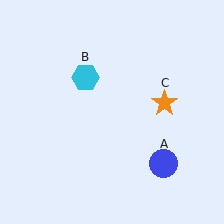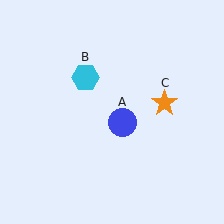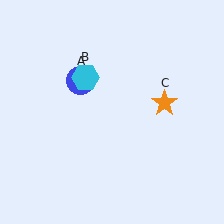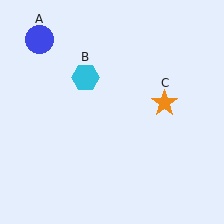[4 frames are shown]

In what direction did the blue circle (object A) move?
The blue circle (object A) moved up and to the left.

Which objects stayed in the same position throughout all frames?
Cyan hexagon (object B) and orange star (object C) remained stationary.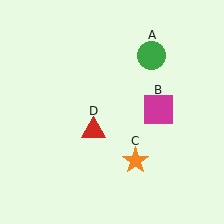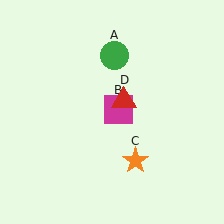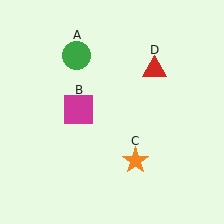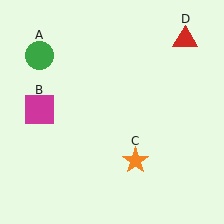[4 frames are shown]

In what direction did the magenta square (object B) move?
The magenta square (object B) moved left.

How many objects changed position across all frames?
3 objects changed position: green circle (object A), magenta square (object B), red triangle (object D).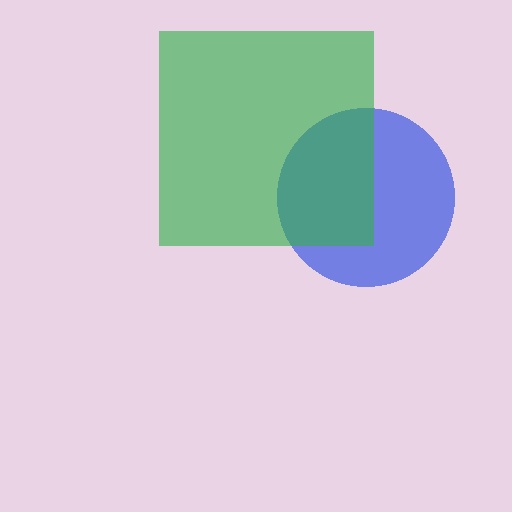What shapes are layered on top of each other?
The layered shapes are: a blue circle, a green square.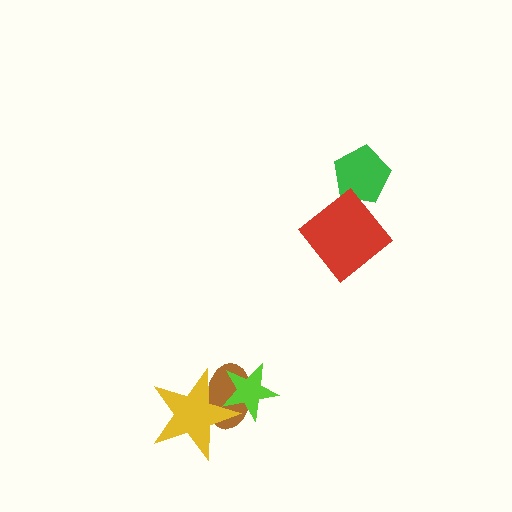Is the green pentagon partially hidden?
Yes, it is partially covered by another shape.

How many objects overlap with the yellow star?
2 objects overlap with the yellow star.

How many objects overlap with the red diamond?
1 object overlaps with the red diamond.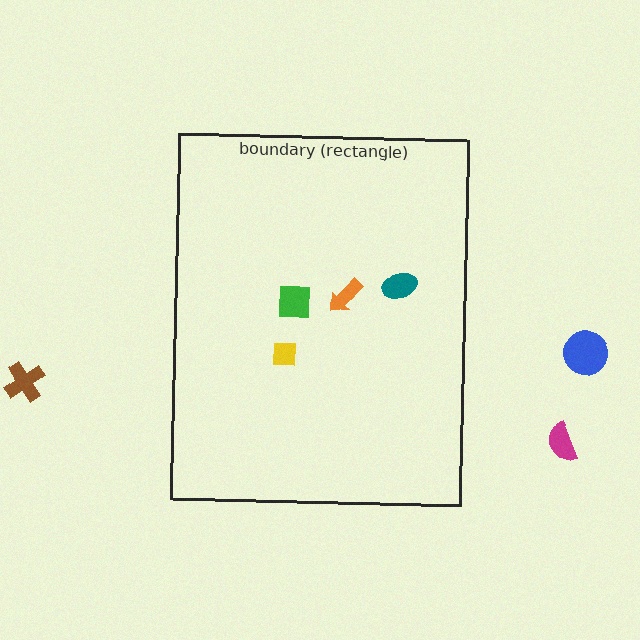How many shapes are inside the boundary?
4 inside, 3 outside.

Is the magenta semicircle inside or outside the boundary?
Outside.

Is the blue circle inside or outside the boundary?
Outside.